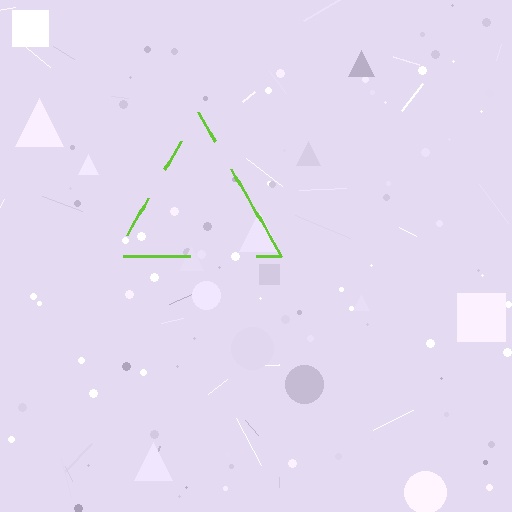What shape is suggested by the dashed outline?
The dashed outline suggests a triangle.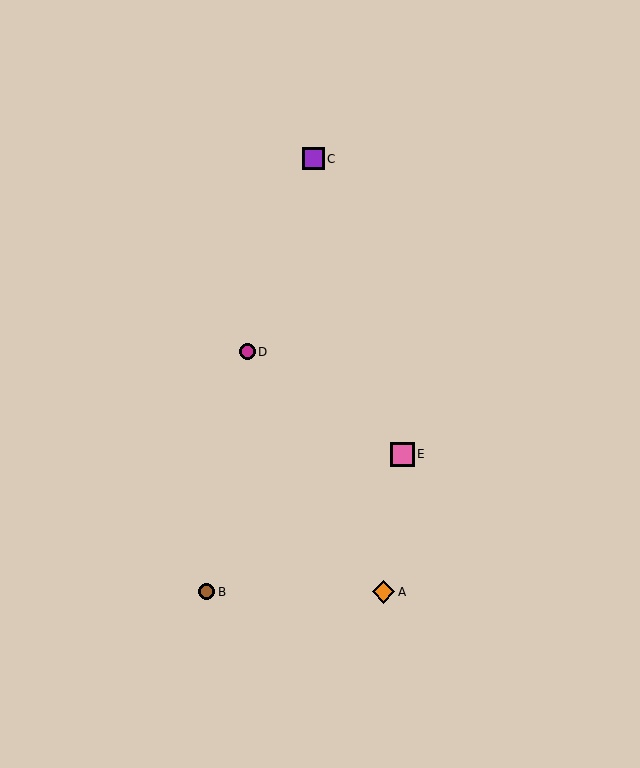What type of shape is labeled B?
Shape B is a brown circle.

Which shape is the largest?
The pink square (labeled E) is the largest.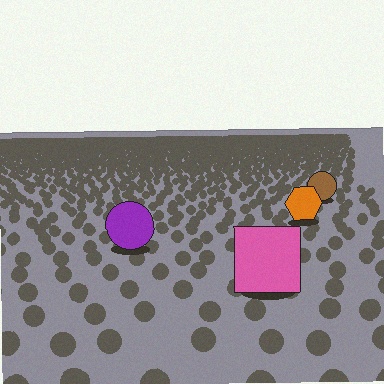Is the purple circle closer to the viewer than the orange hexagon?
Yes. The purple circle is closer — you can tell from the texture gradient: the ground texture is coarser near it.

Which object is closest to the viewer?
The pink square is closest. The texture marks near it are larger and more spread out.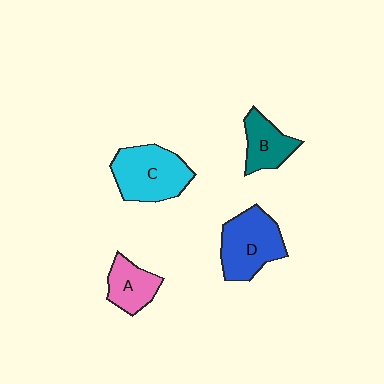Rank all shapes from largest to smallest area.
From largest to smallest: C (cyan), D (blue), B (teal), A (pink).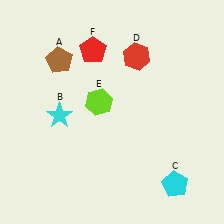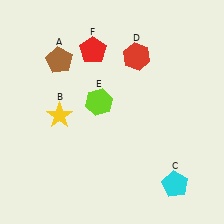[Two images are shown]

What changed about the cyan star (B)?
In Image 1, B is cyan. In Image 2, it changed to yellow.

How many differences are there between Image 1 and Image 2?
There is 1 difference between the two images.